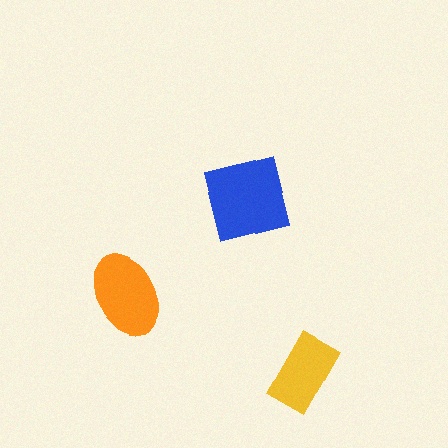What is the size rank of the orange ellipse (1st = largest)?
2nd.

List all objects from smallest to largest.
The yellow rectangle, the orange ellipse, the blue square.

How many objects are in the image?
There are 3 objects in the image.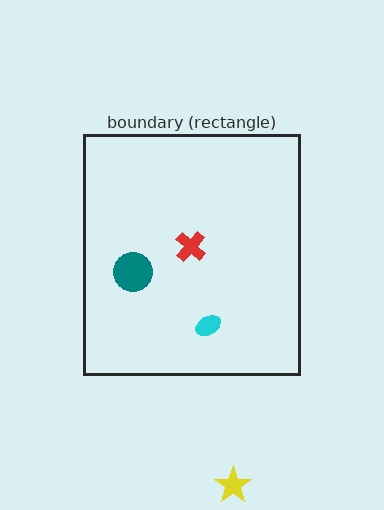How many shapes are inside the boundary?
3 inside, 1 outside.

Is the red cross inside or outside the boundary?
Inside.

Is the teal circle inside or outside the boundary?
Inside.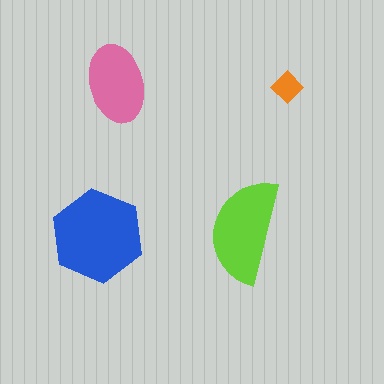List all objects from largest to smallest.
The blue hexagon, the lime semicircle, the pink ellipse, the orange diamond.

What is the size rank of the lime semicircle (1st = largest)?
2nd.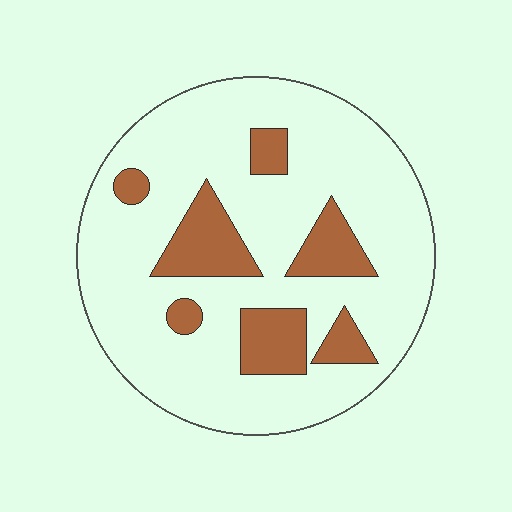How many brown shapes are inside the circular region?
7.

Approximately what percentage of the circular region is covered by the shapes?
Approximately 20%.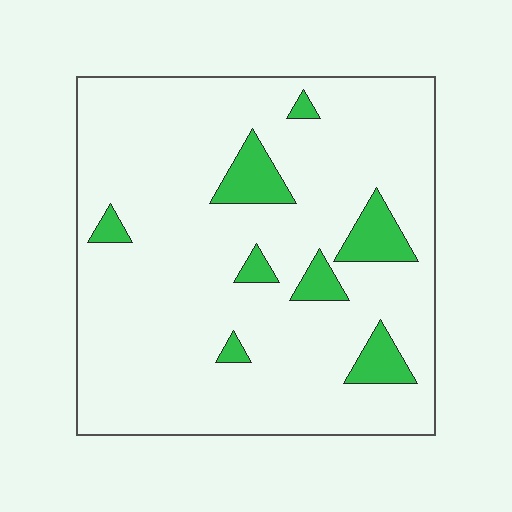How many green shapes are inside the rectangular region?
8.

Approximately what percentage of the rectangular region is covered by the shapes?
Approximately 10%.